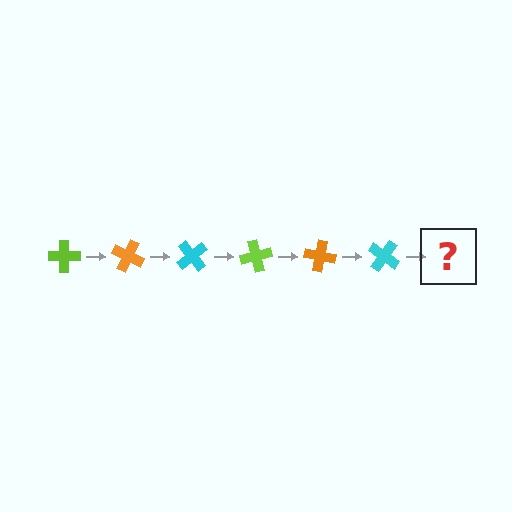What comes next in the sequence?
The next element should be a lime cross, rotated 150 degrees from the start.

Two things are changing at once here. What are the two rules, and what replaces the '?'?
The two rules are that it rotates 25 degrees each step and the color cycles through lime, orange, and cyan. The '?' should be a lime cross, rotated 150 degrees from the start.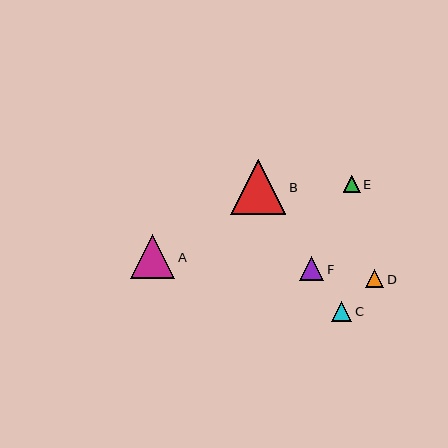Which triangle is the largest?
Triangle B is the largest with a size of approximately 55 pixels.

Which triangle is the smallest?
Triangle E is the smallest with a size of approximately 17 pixels.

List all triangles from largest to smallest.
From largest to smallest: B, A, F, C, D, E.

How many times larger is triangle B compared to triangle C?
Triangle B is approximately 2.8 times the size of triangle C.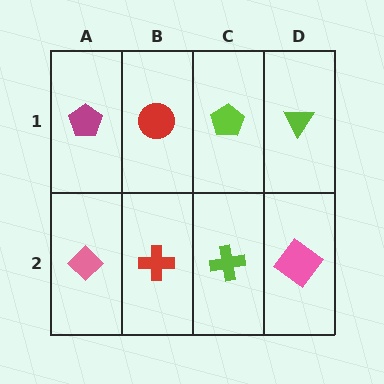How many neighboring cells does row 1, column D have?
2.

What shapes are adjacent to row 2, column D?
A lime triangle (row 1, column D), a lime cross (row 2, column C).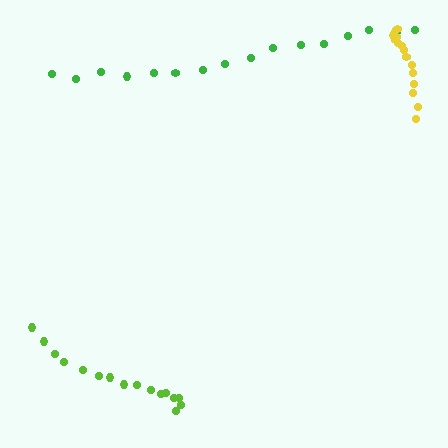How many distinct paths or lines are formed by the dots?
There are 3 distinct paths.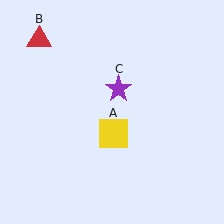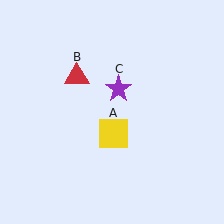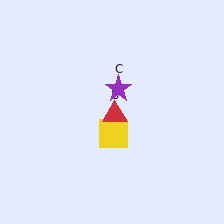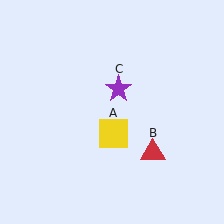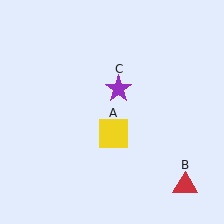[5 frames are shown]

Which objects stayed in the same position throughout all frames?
Yellow square (object A) and purple star (object C) remained stationary.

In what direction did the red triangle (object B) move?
The red triangle (object B) moved down and to the right.